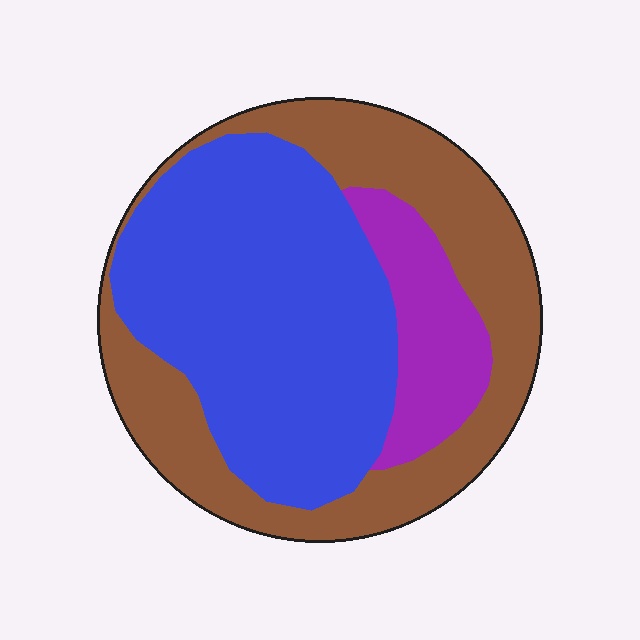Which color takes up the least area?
Purple, at roughly 15%.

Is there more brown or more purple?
Brown.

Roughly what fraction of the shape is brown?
Brown covers roughly 40% of the shape.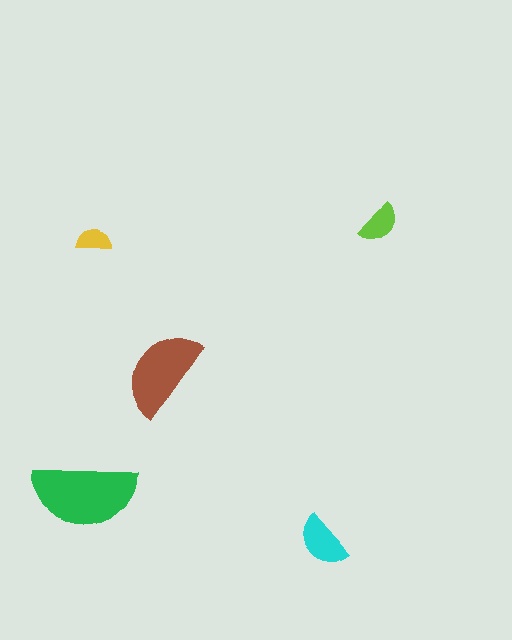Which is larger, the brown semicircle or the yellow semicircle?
The brown one.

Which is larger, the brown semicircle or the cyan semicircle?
The brown one.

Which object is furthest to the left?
The green semicircle is leftmost.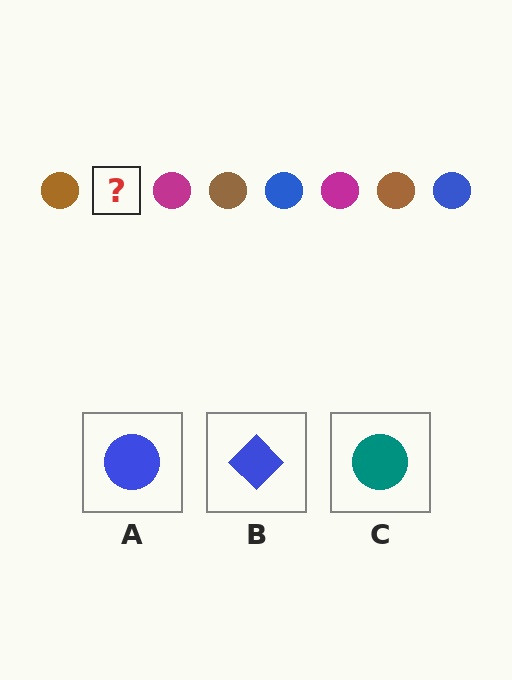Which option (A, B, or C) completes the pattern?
A.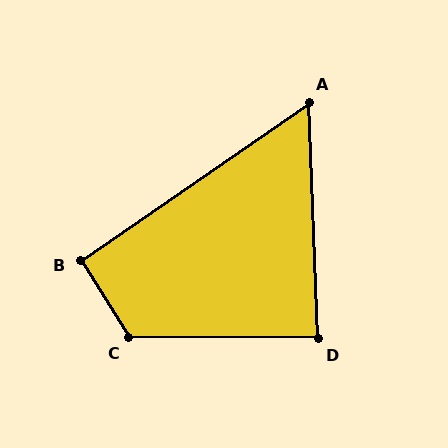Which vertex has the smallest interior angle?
A, at approximately 58 degrees.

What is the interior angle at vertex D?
Approximately 87 degrees (approximately right).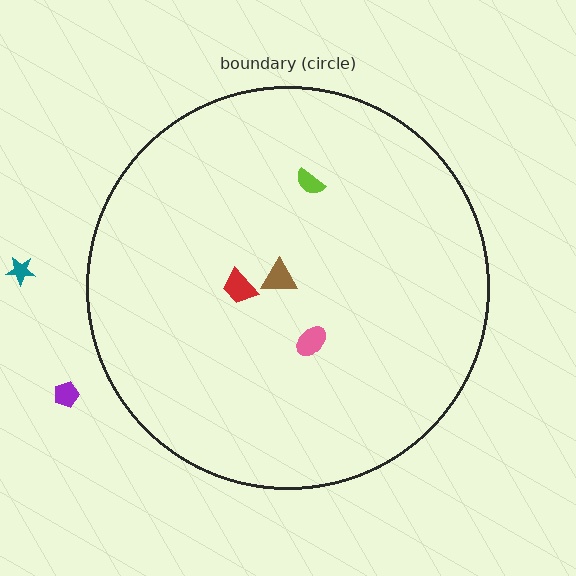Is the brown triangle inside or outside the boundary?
Inside.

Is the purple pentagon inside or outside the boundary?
Outside.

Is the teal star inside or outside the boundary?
Outside.